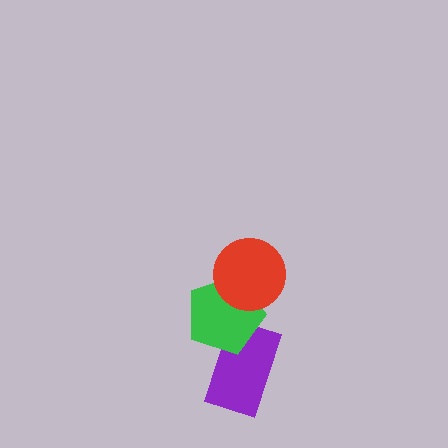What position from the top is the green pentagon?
The green pentagon is 2nd from the top.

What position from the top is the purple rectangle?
The purple rectangle is 3rd from the top.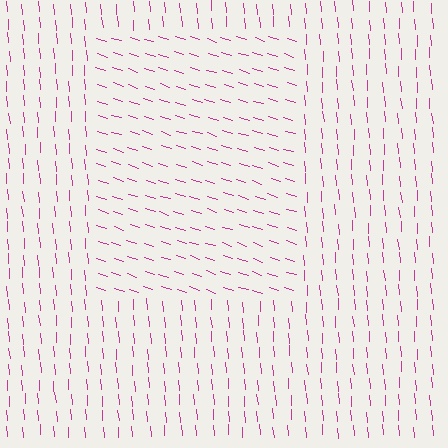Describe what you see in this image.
The image is filled with small magenta line segments. A rectangle region in the image has lines oriented differently from the surrounding lines, creating a visible texture boundary.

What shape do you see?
I see a rectangle.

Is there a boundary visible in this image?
Yes, there is a texture boundary formed by a change in line orientation.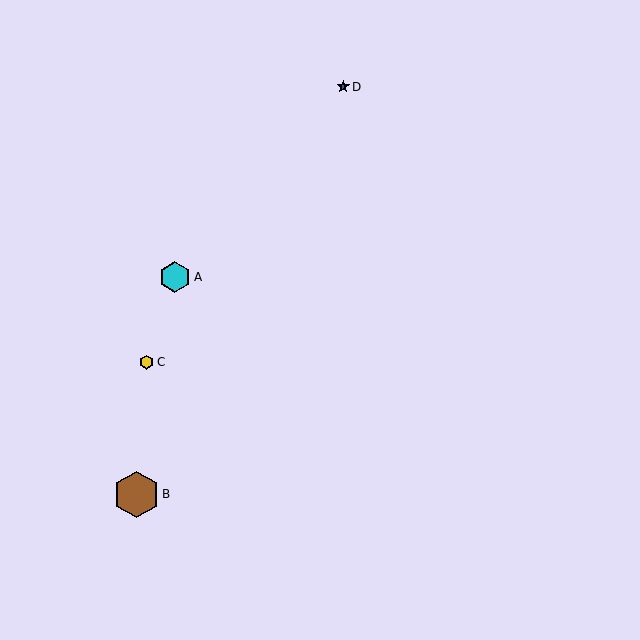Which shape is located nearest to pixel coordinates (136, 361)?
The yellow hexagon (labeled C) at (147, 362) is nearest to that location.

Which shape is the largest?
The brown hexagon (labeled B) is the largest.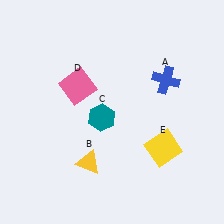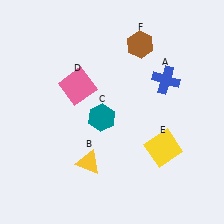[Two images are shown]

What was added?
A brown hexagon (F) was added in Image 2.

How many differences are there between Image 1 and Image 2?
There is 1 difference between the two images.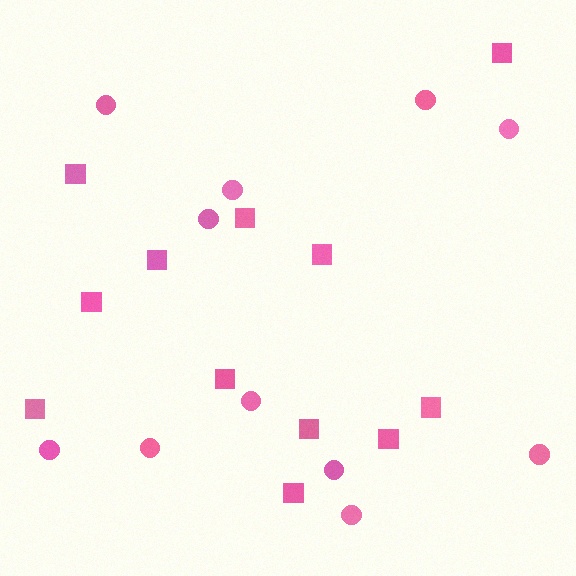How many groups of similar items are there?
There are 2 groups: one group of circles (11) and one group of squares (12).